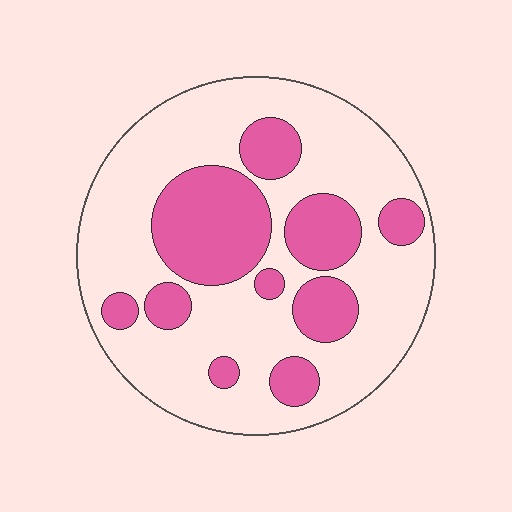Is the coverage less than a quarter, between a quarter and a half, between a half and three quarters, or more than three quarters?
Between a quarter and a half.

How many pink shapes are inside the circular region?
10.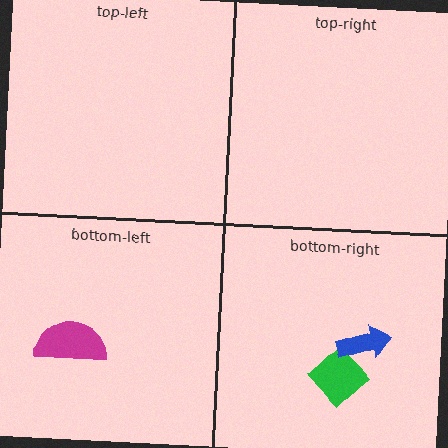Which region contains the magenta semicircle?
The bottom-left region.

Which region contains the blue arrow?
The bottom-right region.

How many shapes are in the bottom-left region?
1.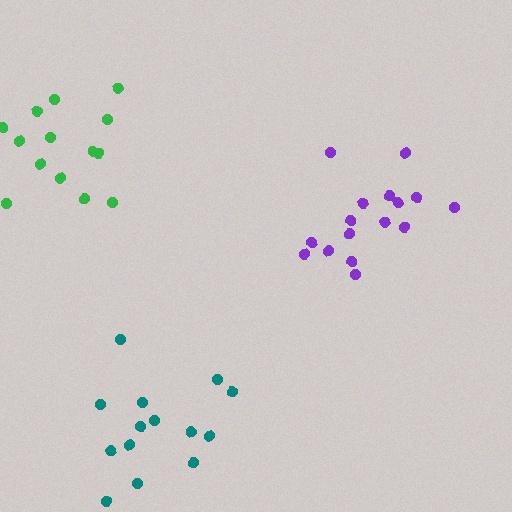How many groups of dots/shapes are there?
There are 3 groups.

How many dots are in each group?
Group 1: 14 dots, Group 2: 16 dots, Group 3: 14 dots (44 total).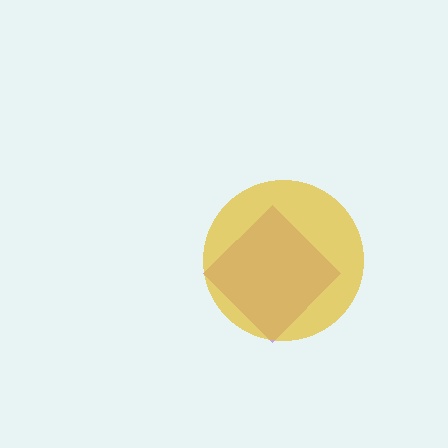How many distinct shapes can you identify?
There are 2 distinct shapes: a purple diamond, a yellow circle.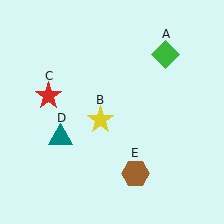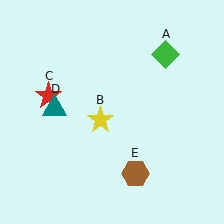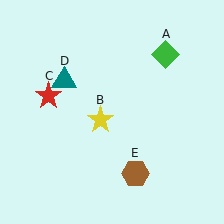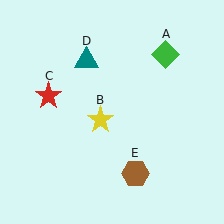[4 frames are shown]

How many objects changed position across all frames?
1 object changed position: teal triangle (object D).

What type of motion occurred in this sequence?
The teal triangle (object D) rotated clockwise around the center of the scene.